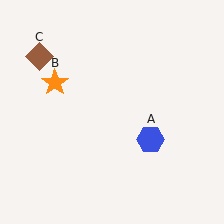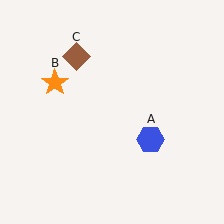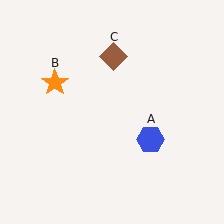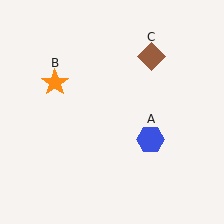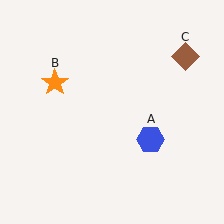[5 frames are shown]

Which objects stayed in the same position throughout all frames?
Blue hexagon (object A) and orange star (object B) remained stationary.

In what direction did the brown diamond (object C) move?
The brown diamond (object C) moved right.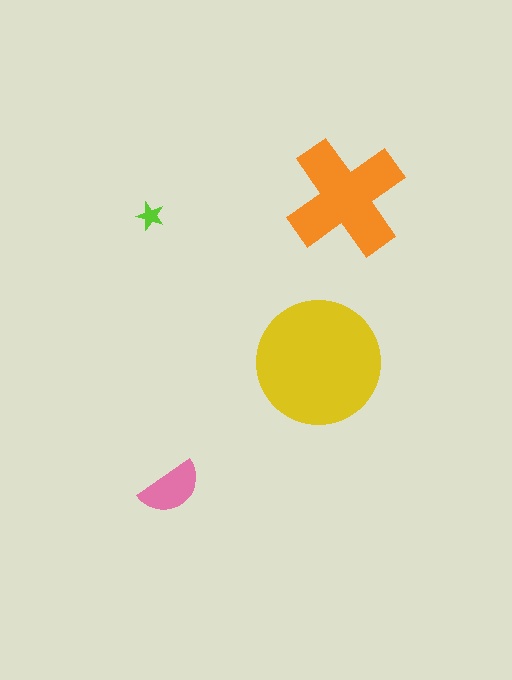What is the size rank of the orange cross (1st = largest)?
2nd.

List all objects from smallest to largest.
The lime star, the pink semicircle, the orange cross, the yellow circle.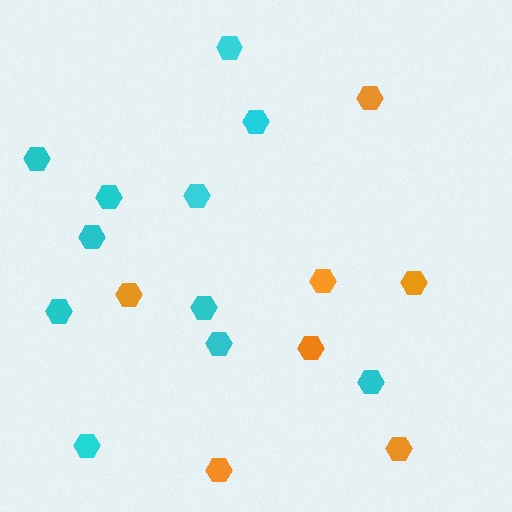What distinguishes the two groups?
There are 2 groups: one group of orange hexagons (7) and one group of cyan hexagons (11).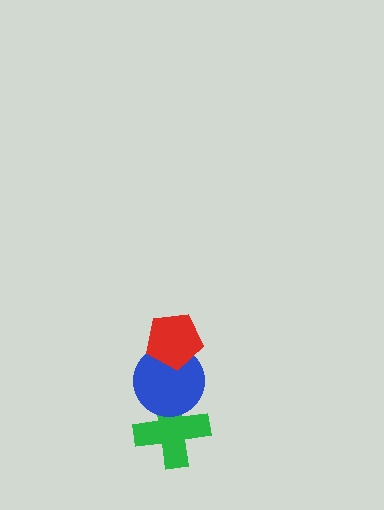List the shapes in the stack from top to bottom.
From top to bottom: the red pentagon, the blue circle, the green cross.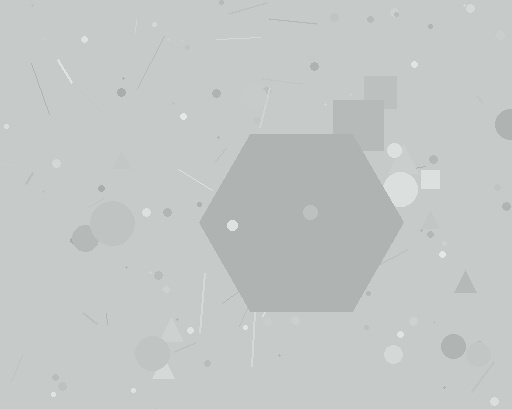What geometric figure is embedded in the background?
A hexagon is embedded in the background.